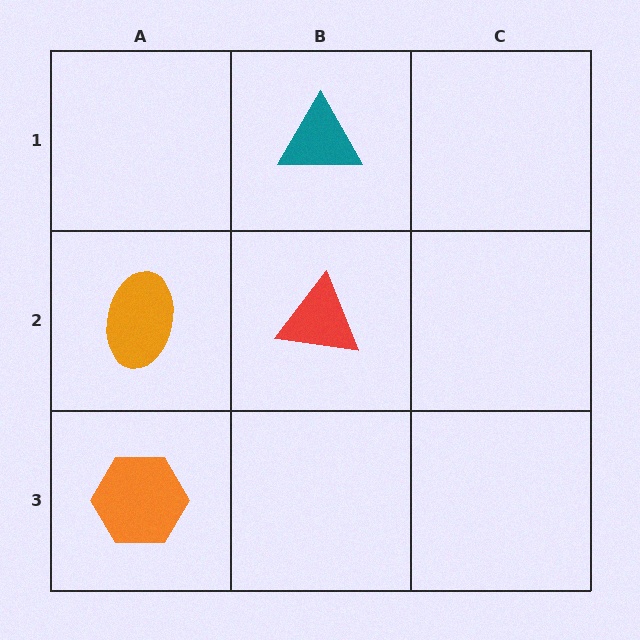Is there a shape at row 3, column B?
No, that cell is empty.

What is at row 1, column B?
A teal triangle.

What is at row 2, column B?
A red triangle.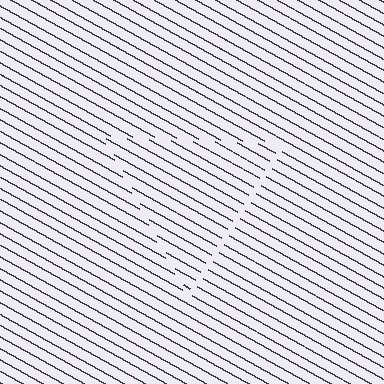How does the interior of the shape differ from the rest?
The interior of the shape contains the same grating, shifted by half a period — the contour is defined by the phase discontinuity where line-ends from the inner and outer gratings abut.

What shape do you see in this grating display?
An illusory triangle. The interior of the shape contains the same grating, shifted by half a period — the contour is defined by the phase discontinuity where line-ends from the inner and outer gratings abut.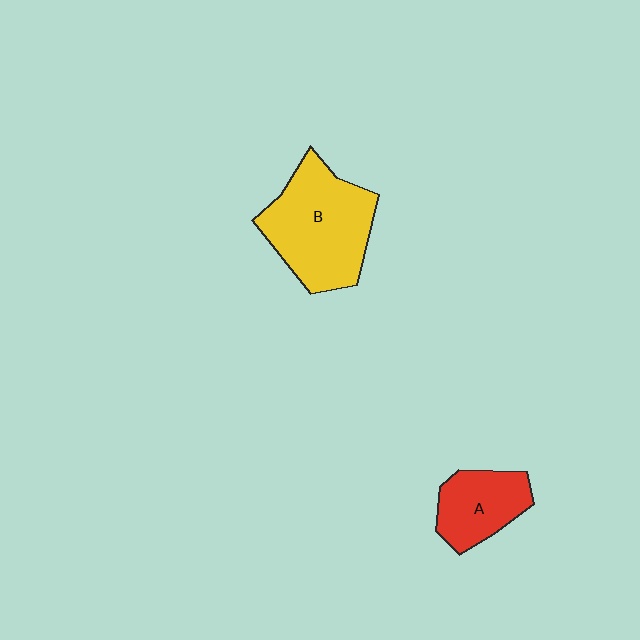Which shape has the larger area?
Shape B (yellow).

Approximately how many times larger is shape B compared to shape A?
Approximately 1.8 times.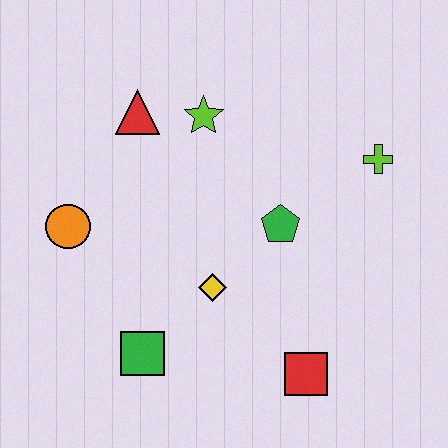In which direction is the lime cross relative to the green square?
The lime cross is to the right of the green square.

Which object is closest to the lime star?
The red triangle is closest to the lime star.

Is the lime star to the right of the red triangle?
Yes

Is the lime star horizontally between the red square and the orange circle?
Yes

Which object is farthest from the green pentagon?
The orange circle is farthest from the green pentagon.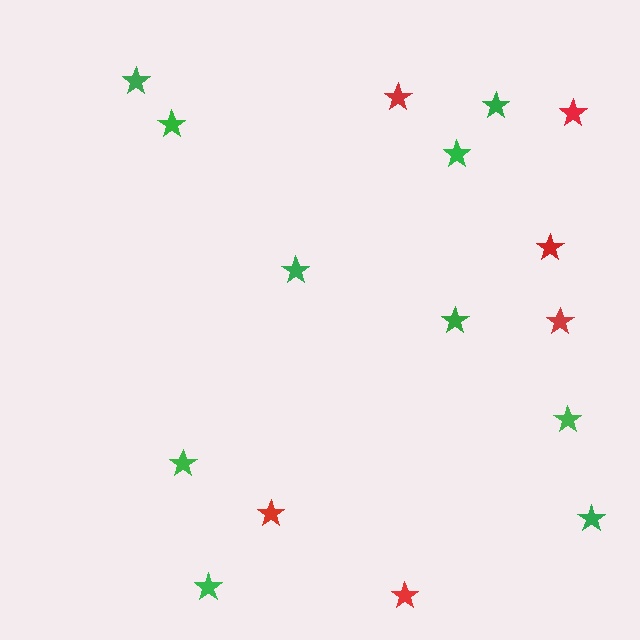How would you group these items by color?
There are 2 groups: one group of green stars (10) and one group of red stars (6).